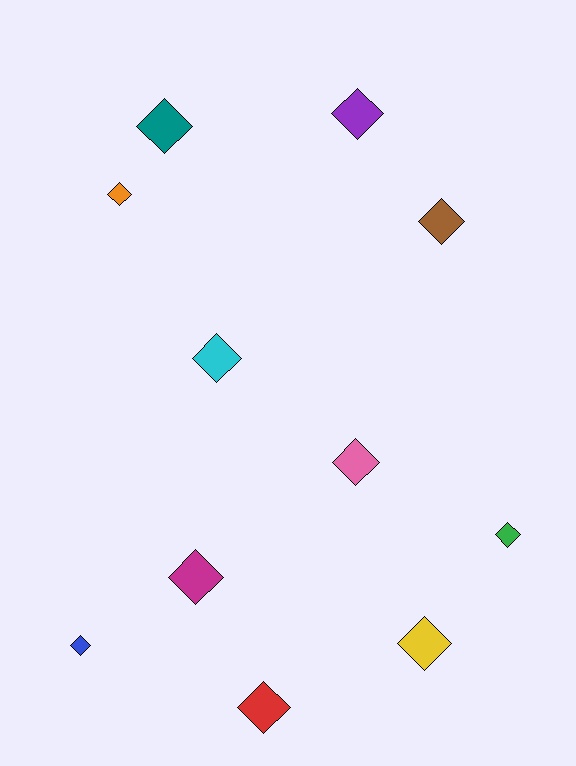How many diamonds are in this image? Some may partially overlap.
There are 11 diamonds.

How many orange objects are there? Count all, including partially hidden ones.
There is 1 orange object.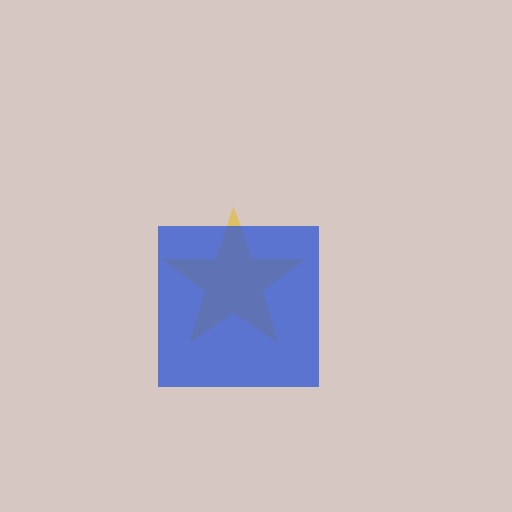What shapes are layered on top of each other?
The layered shapes are: a yellow star, a blue square.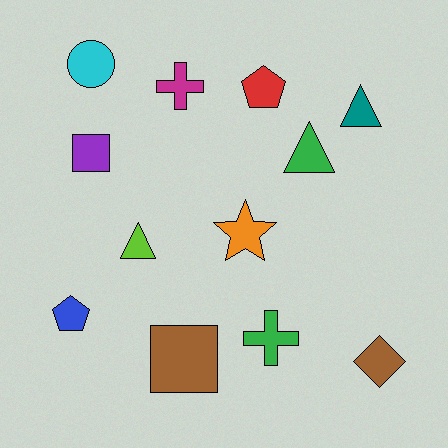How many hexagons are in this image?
There are no hexagons.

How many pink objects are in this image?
There are no pink objects.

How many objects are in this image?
There are 12 objects.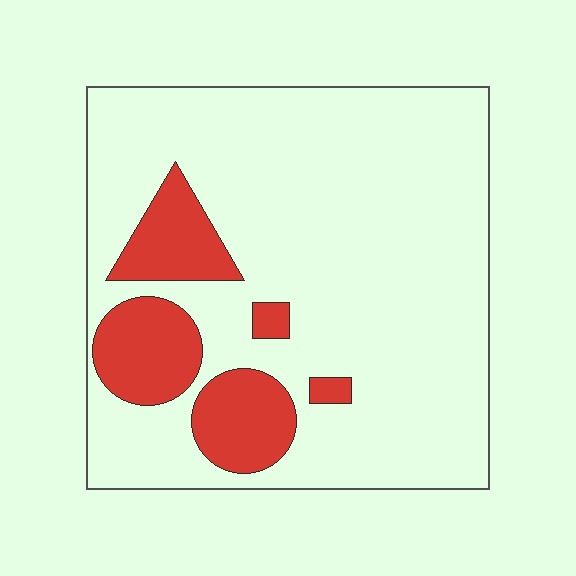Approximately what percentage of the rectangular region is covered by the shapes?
Approximately 20%.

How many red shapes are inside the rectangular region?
5.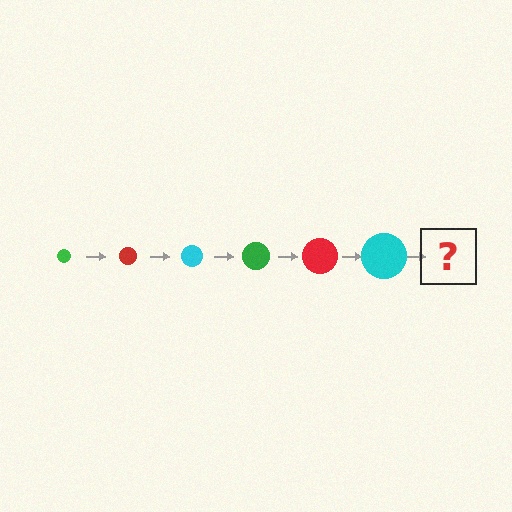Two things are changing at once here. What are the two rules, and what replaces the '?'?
The two rules are that the circle grows larger each step and the color cycles through green, red, and cyan. The '?' should be a green circle, larger than the previous one.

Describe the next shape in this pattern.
It should be a green circle, larger than the previous one.